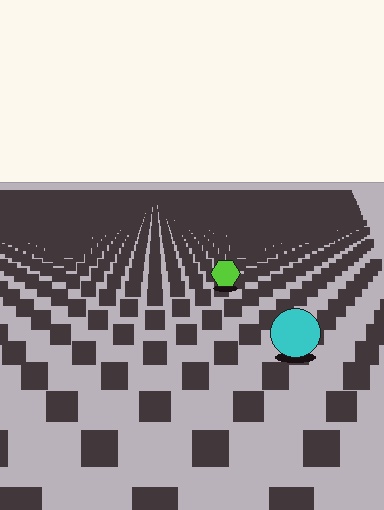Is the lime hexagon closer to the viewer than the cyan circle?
No. The cyan circle is closer — you can tell from the texture gradient: the ground texture is coarser near it.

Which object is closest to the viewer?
The cyan circle is closest. The texture marks near it are larger and more spread out.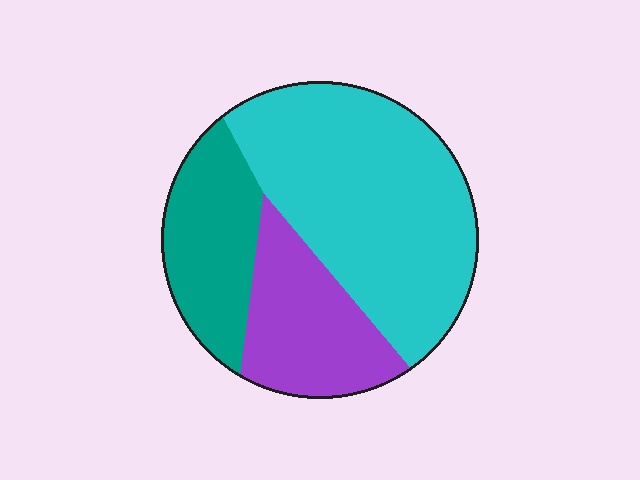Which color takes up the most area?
Cyan, at roughly 55%.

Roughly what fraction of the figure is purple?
Purple takes up about one quarter (1/4) of the figure.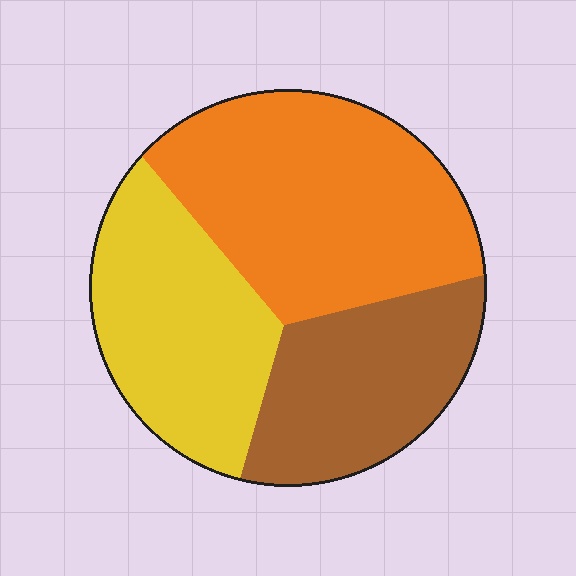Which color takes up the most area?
Orange, at roughly 45%.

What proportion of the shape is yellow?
Yellow covers around 30% of the shape.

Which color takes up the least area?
Brown, at roughly 25%.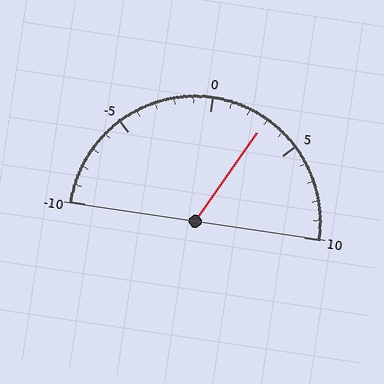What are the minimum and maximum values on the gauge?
The gauge ranges from -10 to 10.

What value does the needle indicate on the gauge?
The needle indicates approximately 3.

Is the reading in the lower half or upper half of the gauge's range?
The reading is in the upper half of the range (-10 to 10).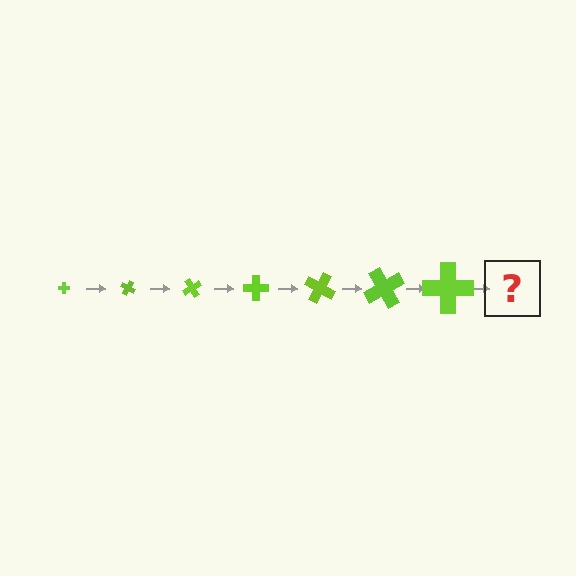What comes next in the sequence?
The next element should be a cross, larger than the previous one and rotated 210 degrees from the start.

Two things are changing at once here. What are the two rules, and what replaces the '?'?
The two rules are that the cross grows larger each step and it rotates 30 degrees each step. The '?' should be a cross, larger than the previous one and rotated 210 degrees from the start.